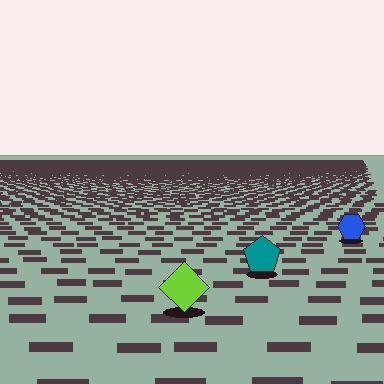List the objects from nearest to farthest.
From nearest to farthest: the lime diamond, the teal pentagon, the blue hexagon.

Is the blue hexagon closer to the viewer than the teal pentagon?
No. The teal pentagon is closer — you can tell from the texture gradient: the ground texture is coarser near it.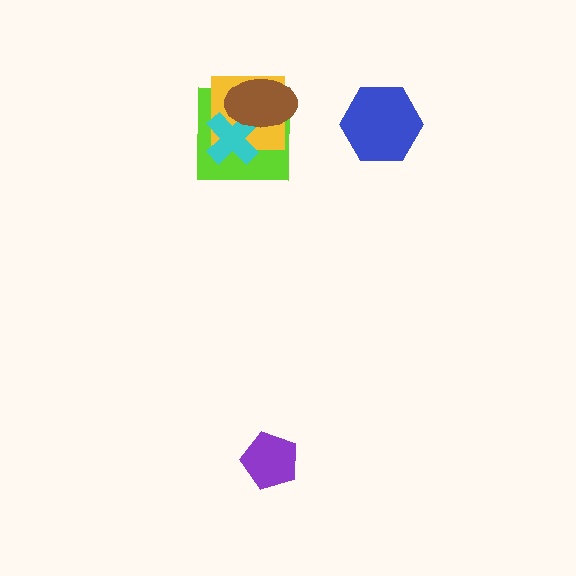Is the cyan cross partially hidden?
Yes, it is partially covered by another shape.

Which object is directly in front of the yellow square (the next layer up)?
The cyan cross is directly in front of the yellow square.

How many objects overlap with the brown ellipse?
3 objects overlap with the brown ellipse.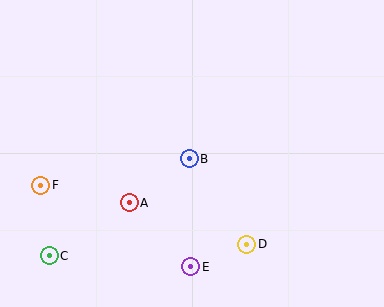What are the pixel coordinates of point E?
Point E is at (191, 267).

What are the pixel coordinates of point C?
Point C is at (49, 256).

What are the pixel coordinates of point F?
Point F is at (41, 185).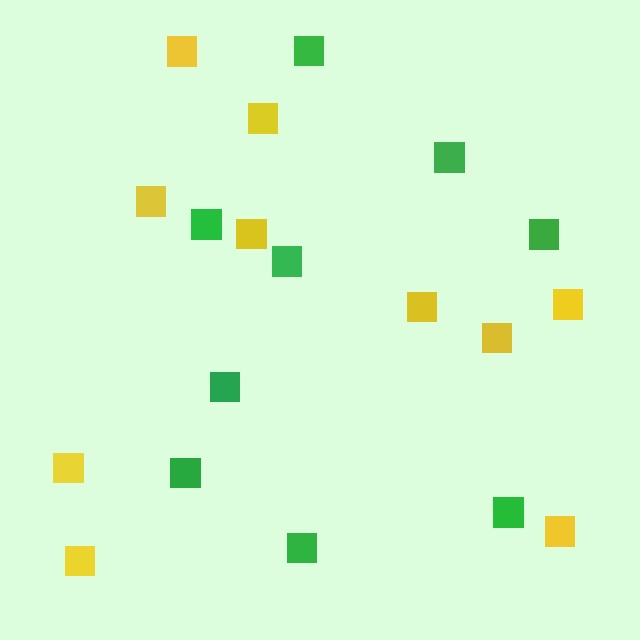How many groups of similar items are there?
There are 2 groups: one group of yellow squares (10) and one group of green squares (9).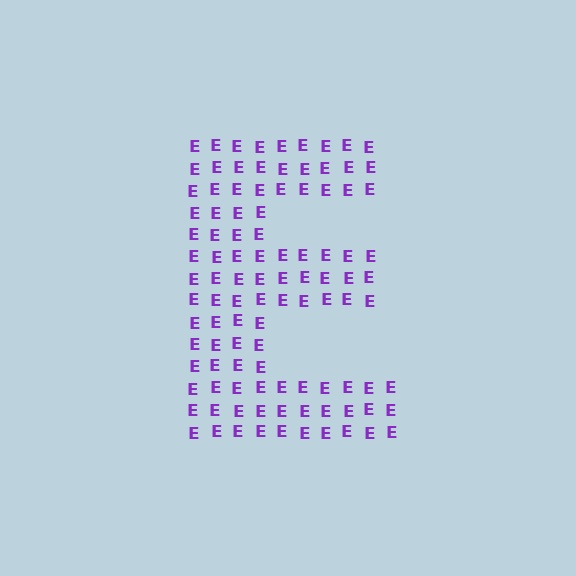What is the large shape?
The large shape is the letter E.